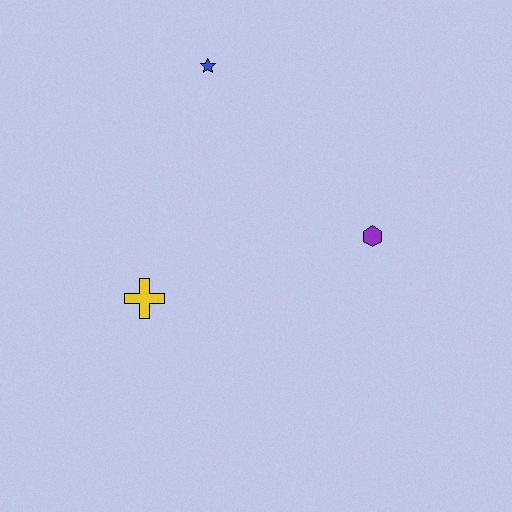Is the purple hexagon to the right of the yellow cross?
Yes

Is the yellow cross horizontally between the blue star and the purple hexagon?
No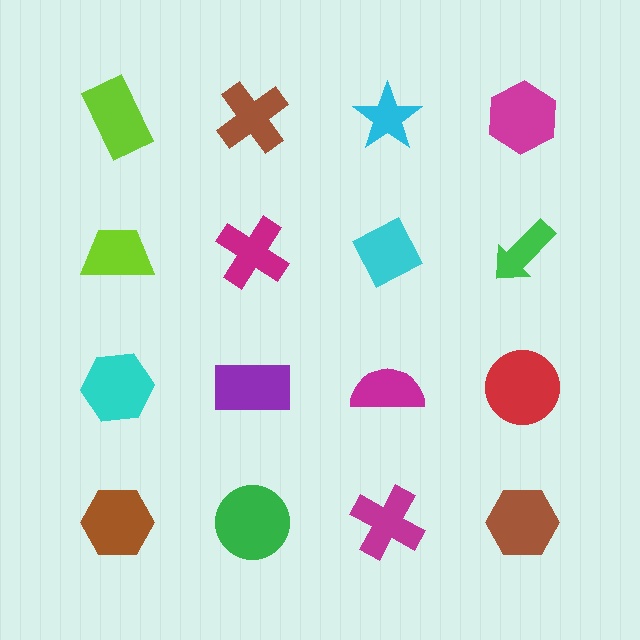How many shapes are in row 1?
4 shapes.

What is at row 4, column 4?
A brown hexagon.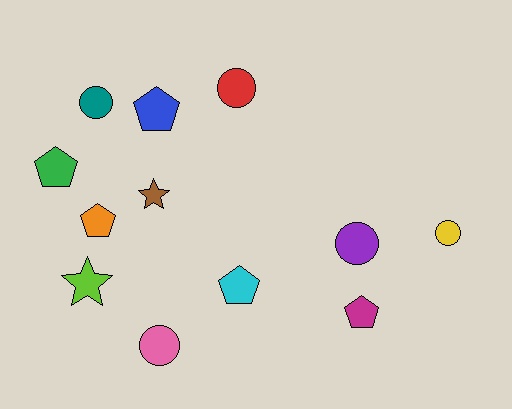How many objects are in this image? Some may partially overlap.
There are 12 objects.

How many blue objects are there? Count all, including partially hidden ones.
There is 1 blue object.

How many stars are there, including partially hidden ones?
There are 2 stars.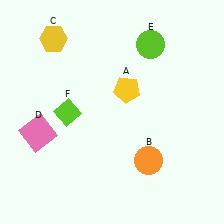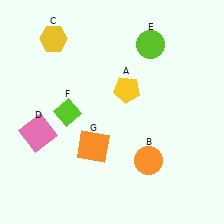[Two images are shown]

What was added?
An orange square (G) was added in Image 2.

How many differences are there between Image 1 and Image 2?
There is 1 difference between the two images.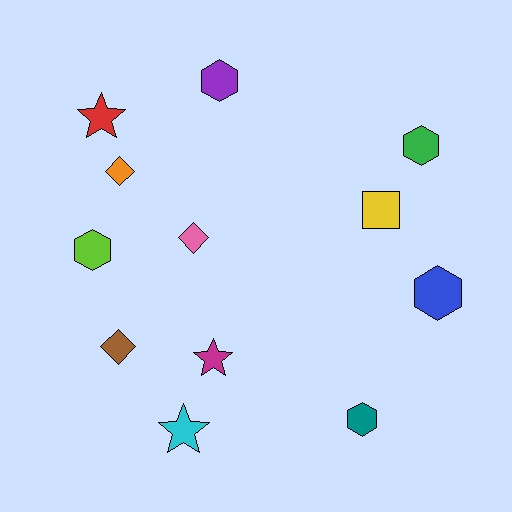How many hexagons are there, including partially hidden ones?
There are 5 hexagons.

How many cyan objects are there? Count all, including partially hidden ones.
There is 1 cyan object.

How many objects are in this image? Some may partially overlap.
There are 12 objects.